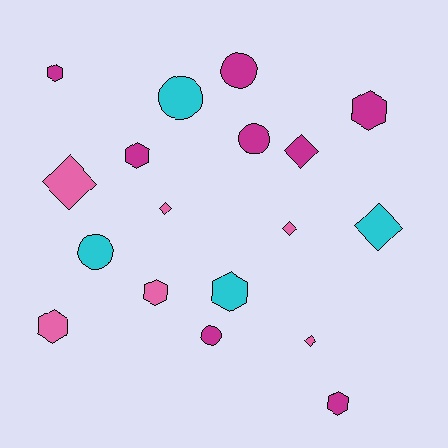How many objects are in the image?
There are 18 objects.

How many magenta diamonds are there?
There is 1 magenta diamond.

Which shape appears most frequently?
Hexagon, with 7 objects.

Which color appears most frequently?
Magenta, with 8 objects.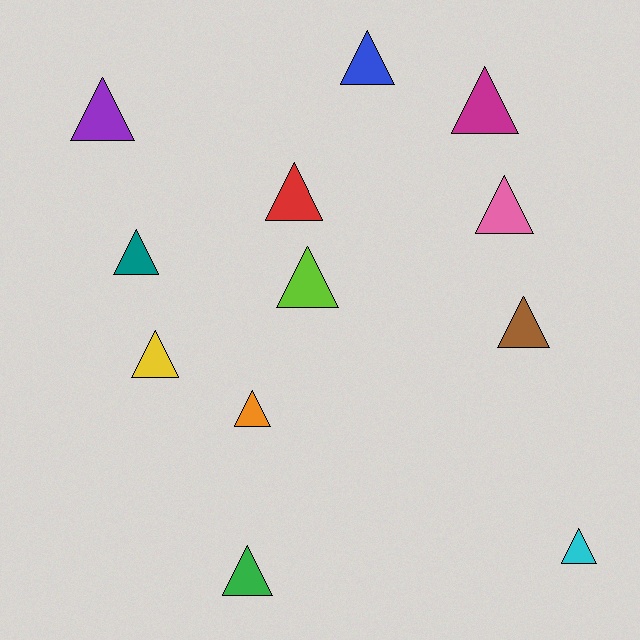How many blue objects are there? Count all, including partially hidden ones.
There is 1 blue object.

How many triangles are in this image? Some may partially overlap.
There are 12 triangles.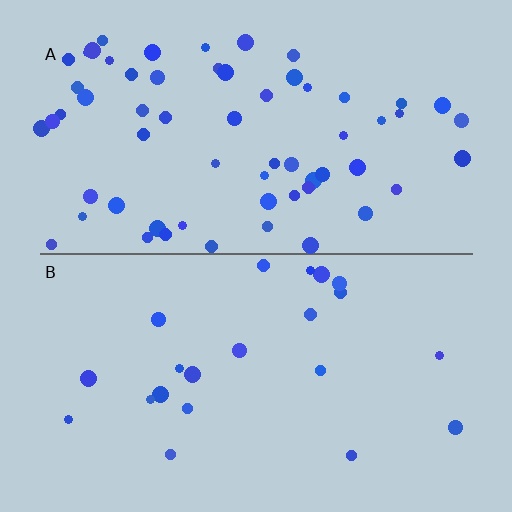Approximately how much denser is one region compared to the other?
Approximately 2.9× — region A over region B.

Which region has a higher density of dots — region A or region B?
A (the top).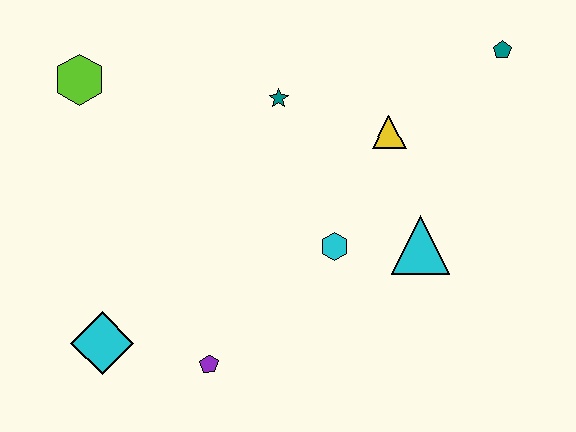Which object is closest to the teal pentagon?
The yellow triangle is closest to the teal pentagon.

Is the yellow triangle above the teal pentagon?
No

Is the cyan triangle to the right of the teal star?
Yes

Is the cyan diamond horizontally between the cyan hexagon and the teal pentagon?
No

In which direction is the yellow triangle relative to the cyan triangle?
The yellow triangle is above the cyan triangle.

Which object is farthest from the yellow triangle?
The cyan diamond is farthest from the yellow triangle.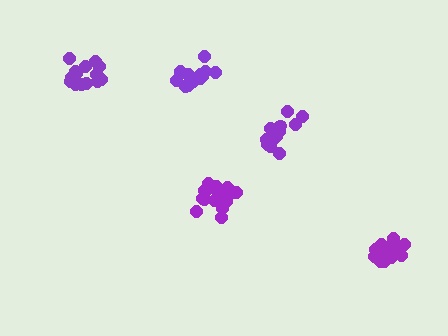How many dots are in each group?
Group 1: 15 dots, Group 2: 16 dots, Group 3: 14 dots, Group 4: 16 dots, Group 5: 19 dots (80 total).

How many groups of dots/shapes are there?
There are 5 groups.